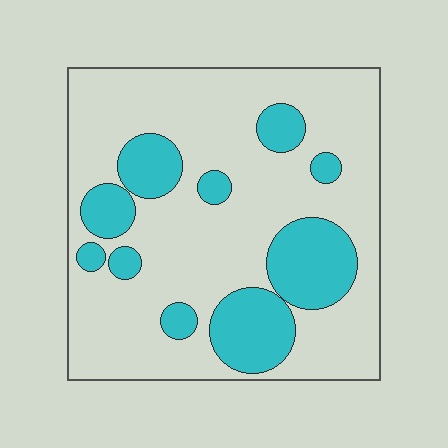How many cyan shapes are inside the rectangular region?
10.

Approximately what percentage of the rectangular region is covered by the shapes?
Approximately 25%.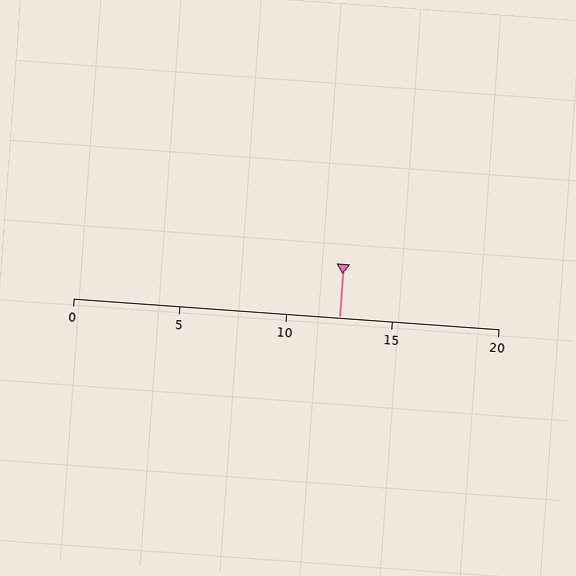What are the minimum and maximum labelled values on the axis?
The axis runs from 0 to 20.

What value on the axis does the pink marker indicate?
The marker indicates approximately 12.5.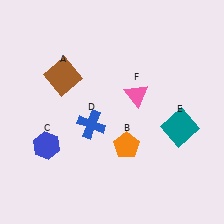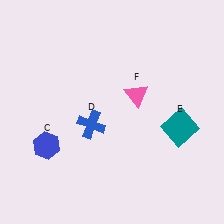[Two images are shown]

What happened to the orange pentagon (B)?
The orange pentagon (B) was removed in Image 2. It was in the bottom-right area of Image 1.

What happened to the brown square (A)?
The brown square (A) was removed in Image 2. It was in the top-left area of Image 1.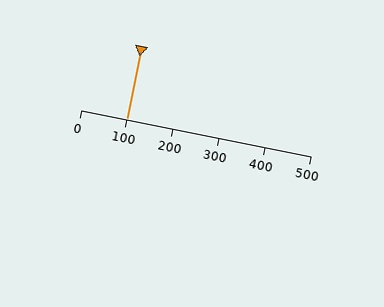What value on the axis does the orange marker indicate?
The marker indicates approximately 100.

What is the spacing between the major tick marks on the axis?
The major ticks are spaced 100 apart.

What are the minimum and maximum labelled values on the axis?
The axis runs from 0 to 500.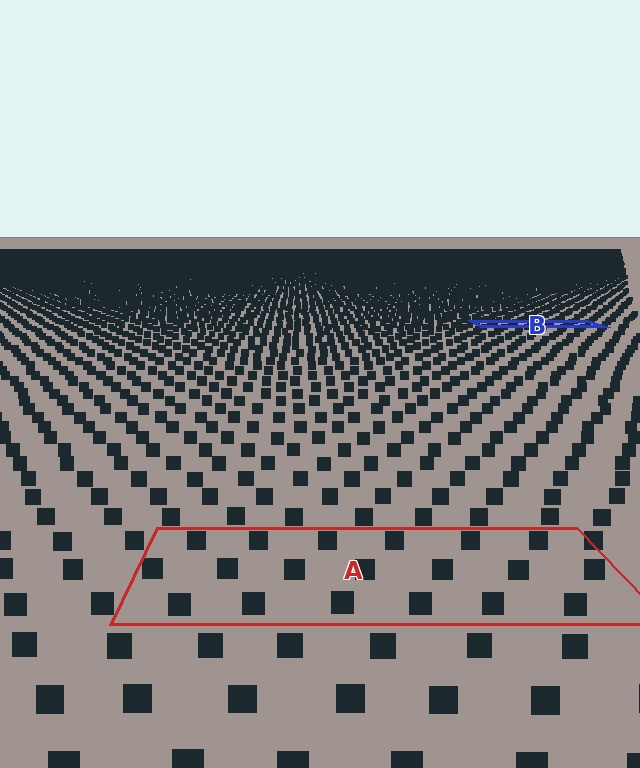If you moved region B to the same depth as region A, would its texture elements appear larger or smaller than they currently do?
They would appear larger. At a closer depth, the same texture elements are projected at a bigger on-screen size.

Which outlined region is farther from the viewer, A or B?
Region B is farther from the viewer — the texture elements inside it appear smaller and more densely packed.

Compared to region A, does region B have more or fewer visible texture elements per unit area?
Region B has more texture elements per unit area — they are packed more densely because it is farther away.